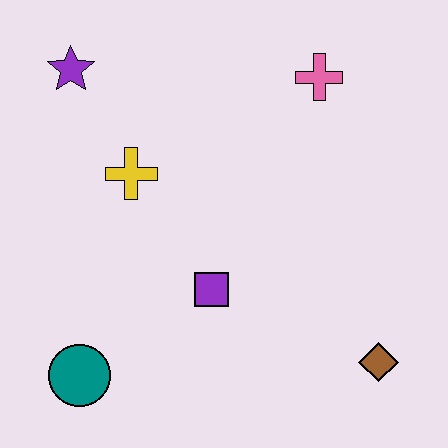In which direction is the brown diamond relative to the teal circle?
The brown diamond is to the right of the teal circle.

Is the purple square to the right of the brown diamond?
No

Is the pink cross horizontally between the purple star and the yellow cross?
No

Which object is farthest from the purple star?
The brown diamond is farthest from the purple star.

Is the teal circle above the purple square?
No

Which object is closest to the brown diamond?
The purple square is closest to the brown diamond.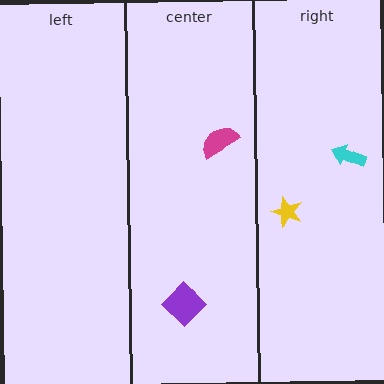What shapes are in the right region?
The yellow star, the cyan arrow.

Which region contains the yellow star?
The right region.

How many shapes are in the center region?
2.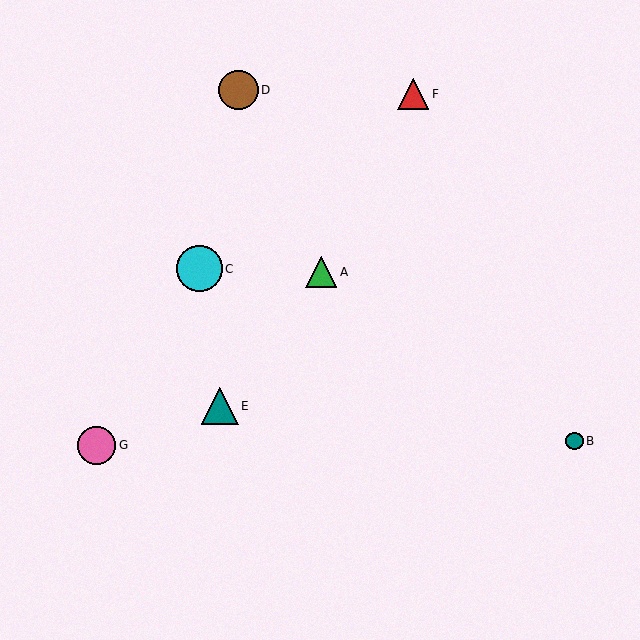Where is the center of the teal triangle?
The center of the teal triangle is at (220, 406).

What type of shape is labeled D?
Shape D is a brown circle.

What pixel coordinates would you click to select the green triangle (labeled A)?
Click at (321, 272) to select the green triangle A.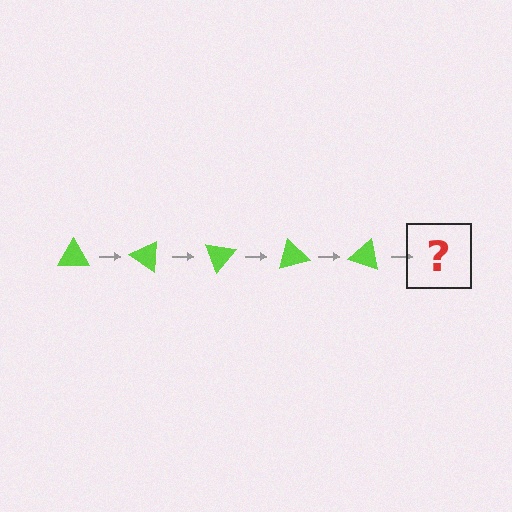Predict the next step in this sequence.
The next step is a lime triangle rotated 175 degrees.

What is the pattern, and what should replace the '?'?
The pattern is that the triangle rotates 35 degrees each step. The '?' should be a lime triangle rotated 175 degrees.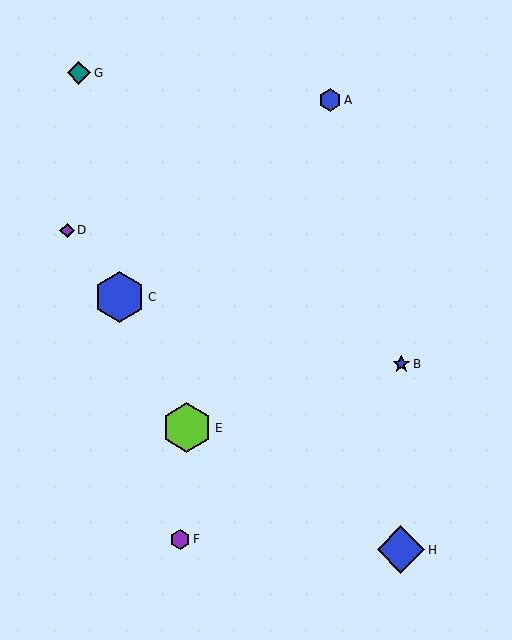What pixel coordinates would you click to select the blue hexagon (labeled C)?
Click at (120, 297) to select the blue hexagon C.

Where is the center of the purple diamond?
The center of the purple diamond is at (67, 230).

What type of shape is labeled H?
Shape H is a blue diamond.